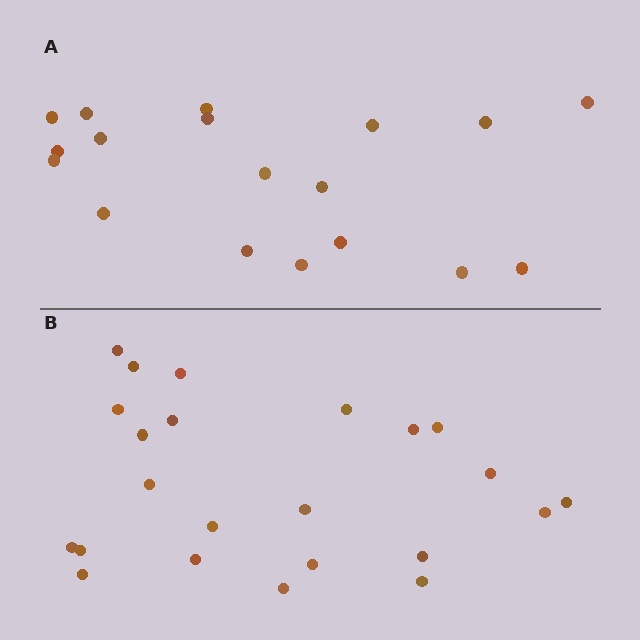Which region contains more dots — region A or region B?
Region B (the bottom region) has more dots.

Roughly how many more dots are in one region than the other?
Region B has about 5 more dots than region A.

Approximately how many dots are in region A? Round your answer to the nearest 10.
About 20 dots. (The exact count is 18, which rounds to 20.)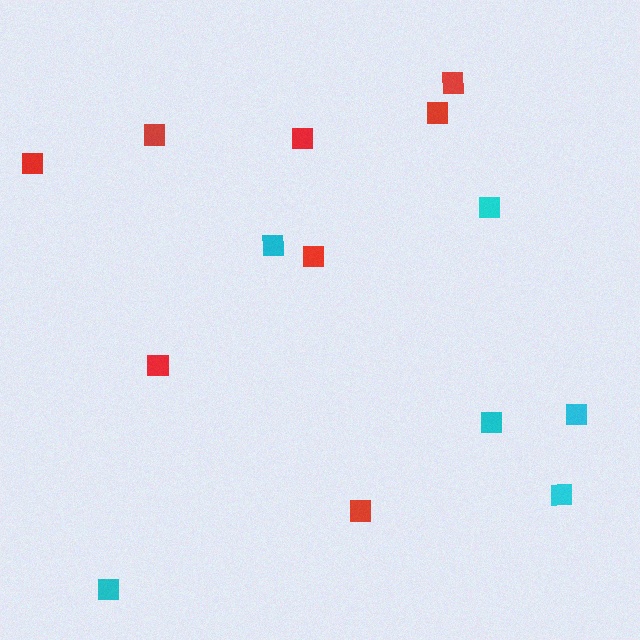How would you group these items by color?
There are 2 groups: one group of cyan squares (6) and one group of red squares (8).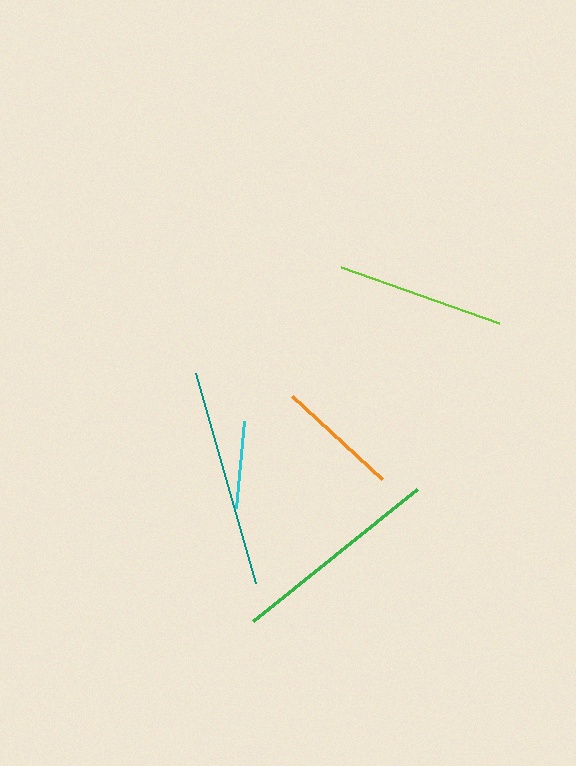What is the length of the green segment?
The green segment is approximately 211 pixels long.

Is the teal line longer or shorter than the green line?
The teal line is longer than the green line.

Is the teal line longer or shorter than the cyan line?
The teal line is longer than the cyan line.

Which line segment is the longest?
The teal line is the longest at approximately 219 pixels.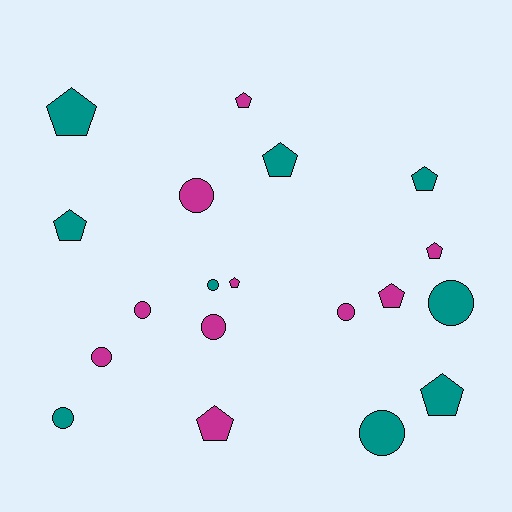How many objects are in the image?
There are 19 objects.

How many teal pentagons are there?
There are 5 teal pentagons.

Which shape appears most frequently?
Pentagon, with 10 objects.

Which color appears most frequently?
Magenta, with 10 objects.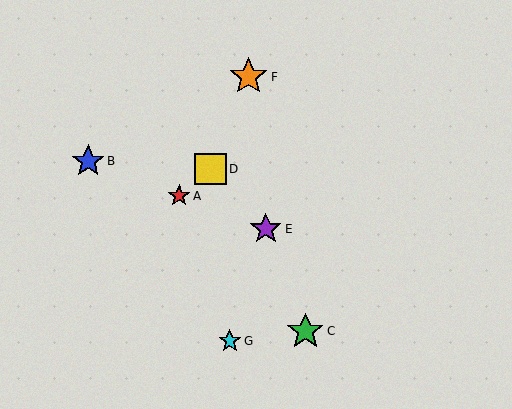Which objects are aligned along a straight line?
Objects A, B, E are aligned along a straight line.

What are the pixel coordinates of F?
Object F is at (249, 77).